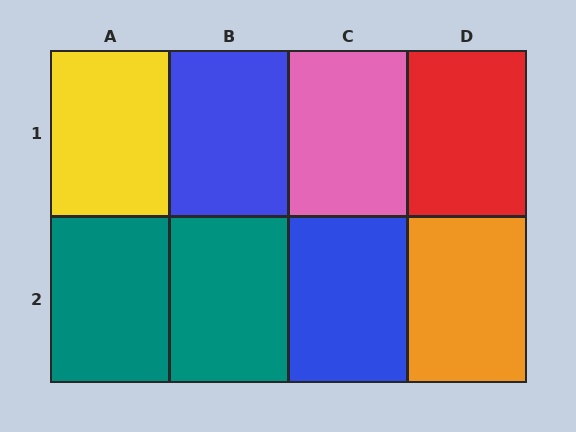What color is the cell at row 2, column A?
Teal.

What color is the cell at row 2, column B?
Teal.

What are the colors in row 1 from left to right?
Yellow, blue, pink, red.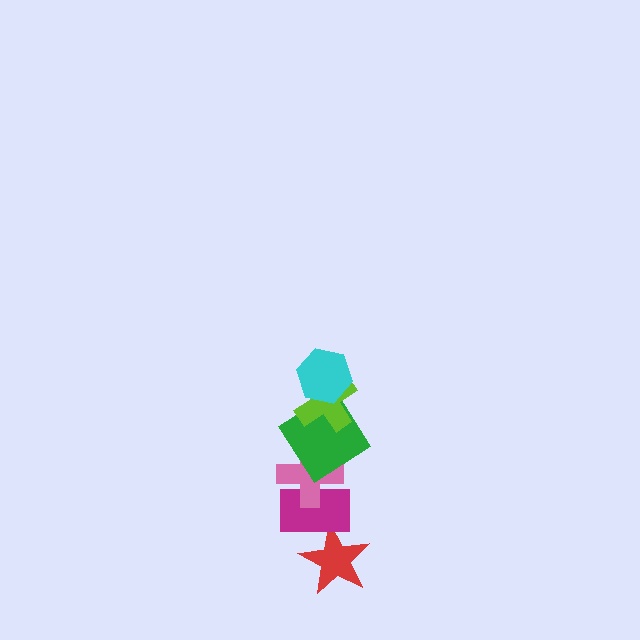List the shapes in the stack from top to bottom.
From top to bottom: the cyan hexagon, the lime cross, the green diamond, the pink cross, the magenta rectangle, the red star.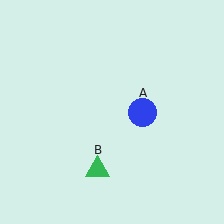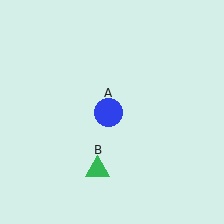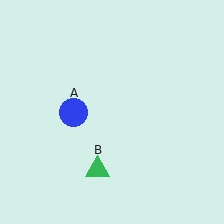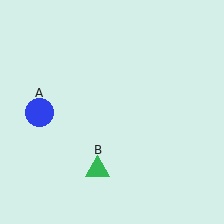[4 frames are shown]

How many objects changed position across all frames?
1 object changed position: blue circle (object A).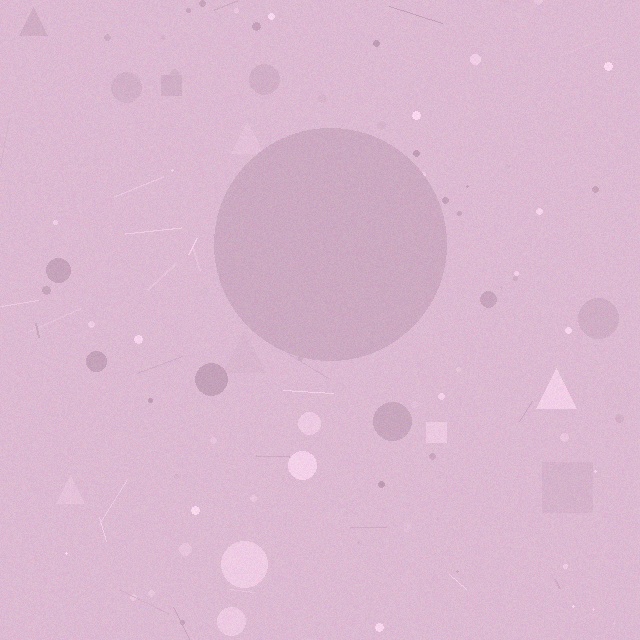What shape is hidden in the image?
A circle is hidden in the image.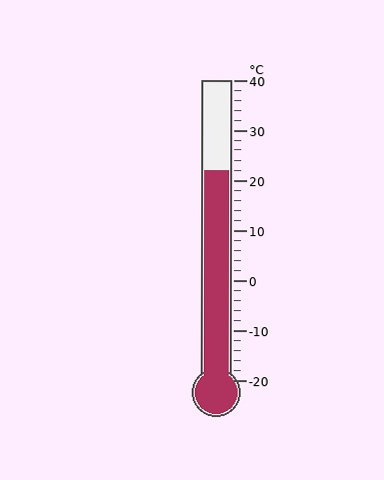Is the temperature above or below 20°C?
The temperature is above 20°C.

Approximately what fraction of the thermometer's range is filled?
The thermometer is filled to approximately 70% of its range.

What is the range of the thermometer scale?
The thermometer scale ranges from -20°C to 40°C.